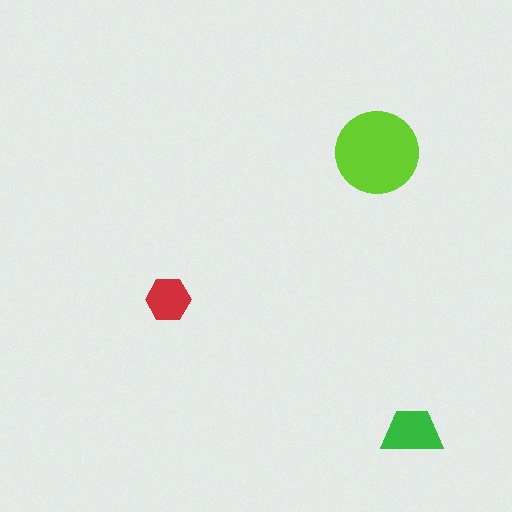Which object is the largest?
The lime circle.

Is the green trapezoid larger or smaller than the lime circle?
Smaller.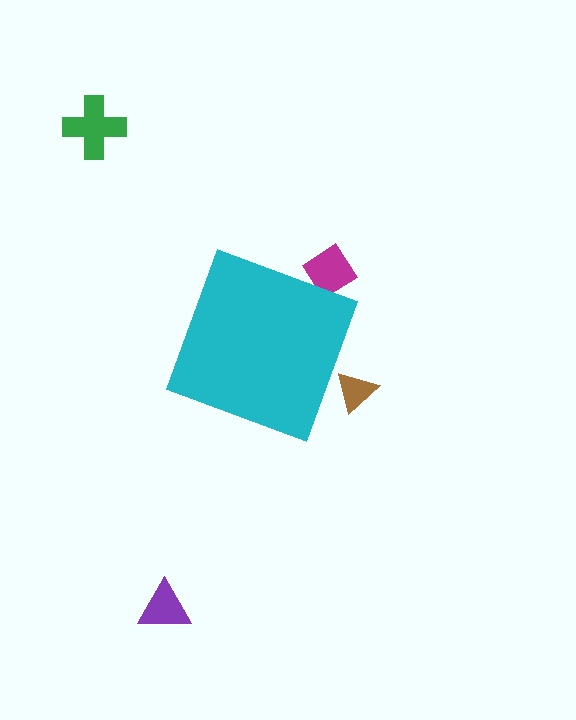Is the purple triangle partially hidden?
No, the purple triangle is fully visible.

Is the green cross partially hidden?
No, the green cross is fully visible.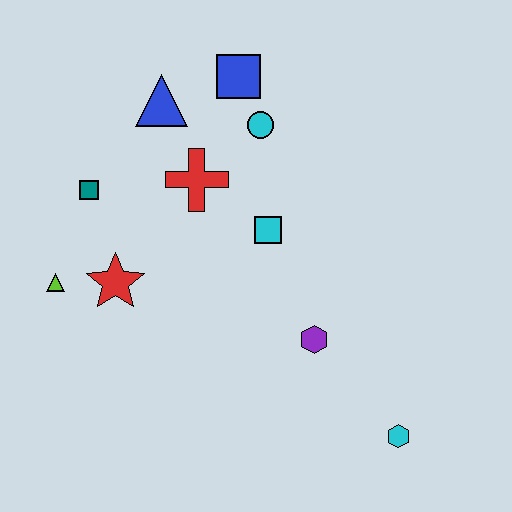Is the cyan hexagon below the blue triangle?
Yes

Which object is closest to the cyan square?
The red cross is closest to the cyan square.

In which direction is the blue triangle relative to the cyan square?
The blue triangle is above the cyan square.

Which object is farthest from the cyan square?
The cyan hexagon is farthest from the cyan square.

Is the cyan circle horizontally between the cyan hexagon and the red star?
Yes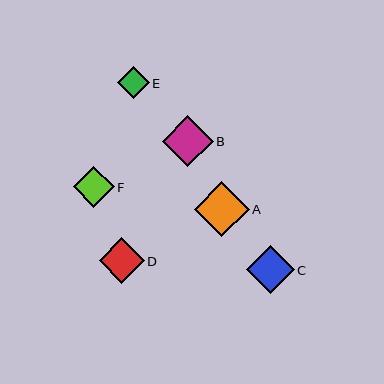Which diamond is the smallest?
Diamond E is the smallest with a size of approximately 32 pixels.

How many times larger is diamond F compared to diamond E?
Diamond F is approximately 1.3 times the size of diamond E.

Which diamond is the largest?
Diamond A is the largest with a size of approximately 55 pixels.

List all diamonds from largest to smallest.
From largest to smallest: A, B, C, D, F, E.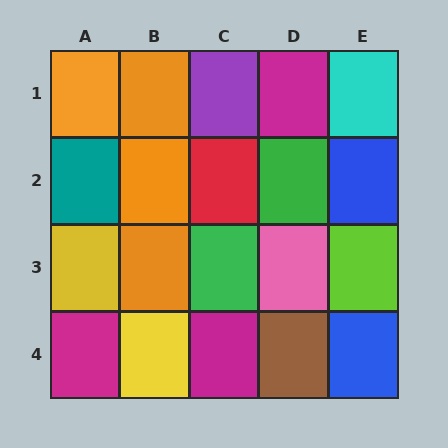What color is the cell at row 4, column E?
Blue.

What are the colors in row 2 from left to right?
Teal, orange, red, green, blue.